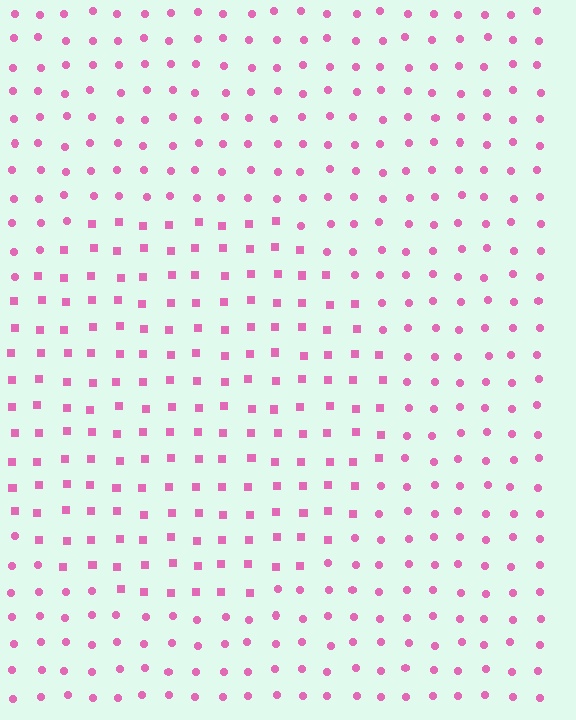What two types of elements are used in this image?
The image uses squares inside the circle region and circles outside it.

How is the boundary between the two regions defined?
The boundary is defined by a change in element shape: squares inside vs. circles outside. All elements share the same color and spacing.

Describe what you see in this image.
The image is filled with small pink elements arranged in a uniform grid. A circle-shaped region contains squares, while the surrounding area contains circles. The boundary is defined purely by the change in element shape.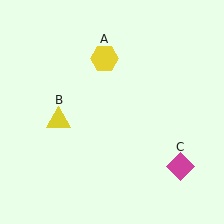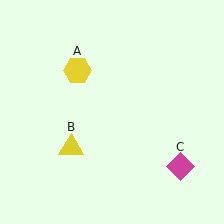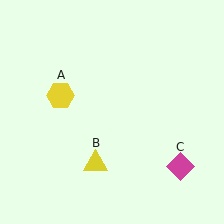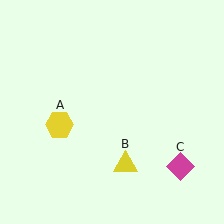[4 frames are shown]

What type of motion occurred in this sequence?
The yellow hexagon (object A), yellow triangle (object B) rotated counterclockwise around the center of the scene.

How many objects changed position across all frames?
2 objects changed position: yellow hexagon (object A), yellow triangle (object B).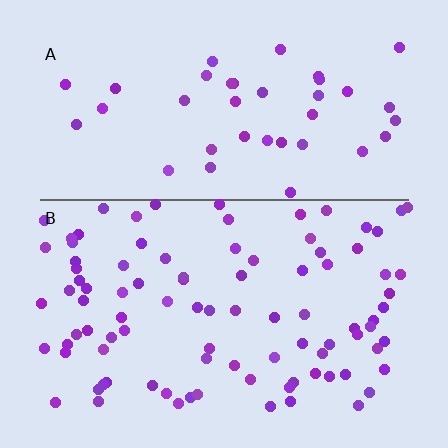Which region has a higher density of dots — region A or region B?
B (the bottom).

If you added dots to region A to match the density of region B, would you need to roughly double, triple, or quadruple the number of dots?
Approximately double.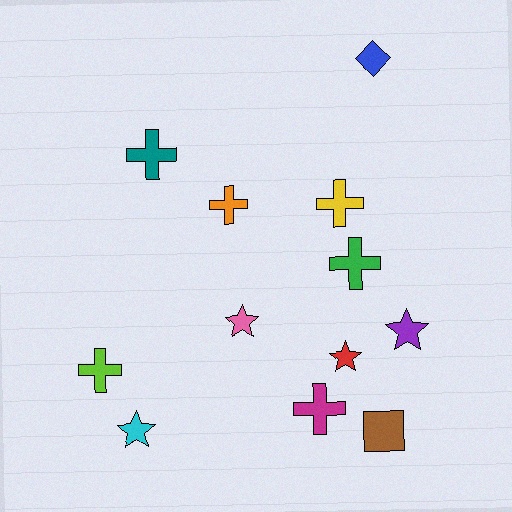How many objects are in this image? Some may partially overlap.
There are 12 objects.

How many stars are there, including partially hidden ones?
There are 4 stars.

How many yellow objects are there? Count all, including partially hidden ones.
There is 1 yellow object.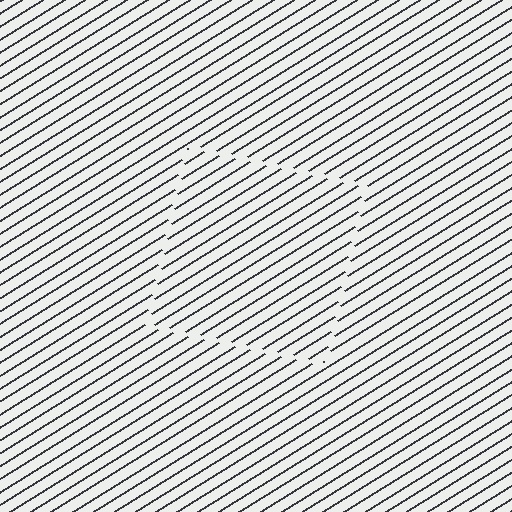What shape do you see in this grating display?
An illusory square. The interior of the shape contains the same grating, shifted by half a period — the contour is defined by the phase discontinuity where line-ends from the inner and outer gratings abut.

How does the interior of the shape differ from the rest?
The interior of the shape contains the same grating, shifted by half a period — the contour is defined by the phase discontinuity where line-ends from the inner and outer gratings abut.